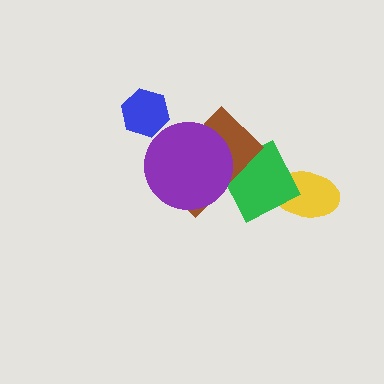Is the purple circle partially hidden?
No, no other shape covers it.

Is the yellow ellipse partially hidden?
Yes, it is partially covered by another shape.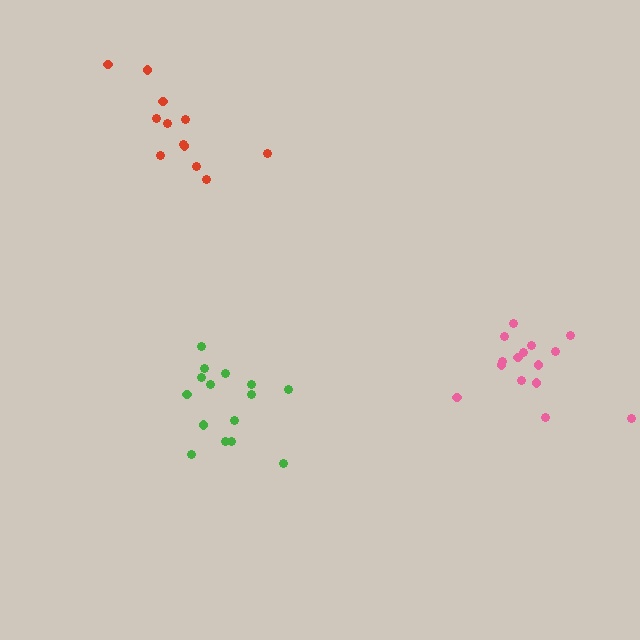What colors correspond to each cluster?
The clusters are colored: green, pink, red.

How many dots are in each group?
Group 1: 15 dots, Group 2: 15 dots, Group 3: 12 dots (42 total).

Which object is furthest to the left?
The red cluster is leftmost.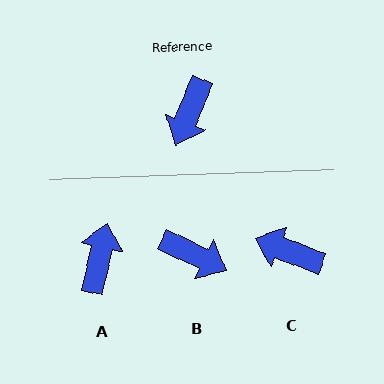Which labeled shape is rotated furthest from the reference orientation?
A, about 170 degrees away.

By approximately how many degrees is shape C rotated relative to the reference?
Approximately 89 degrees clockwise.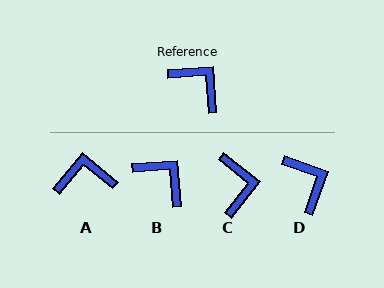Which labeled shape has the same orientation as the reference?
B.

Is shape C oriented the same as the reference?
No, it is off by about 43 degrees.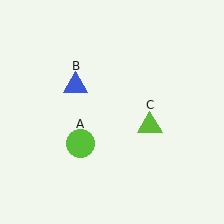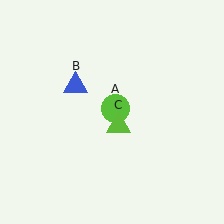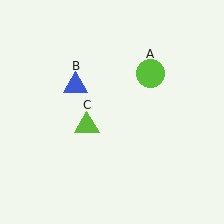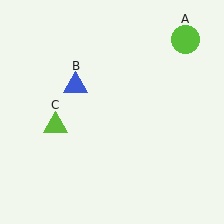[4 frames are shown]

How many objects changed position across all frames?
2 objects changed position: lime circle (object A), lime triangle (object C).